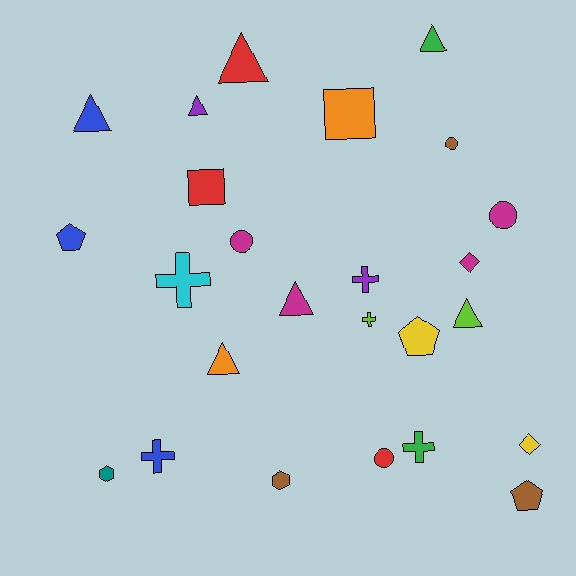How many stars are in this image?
There are no stars.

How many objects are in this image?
There are 25 objects.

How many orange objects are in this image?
There are 2 orange objects.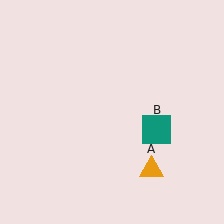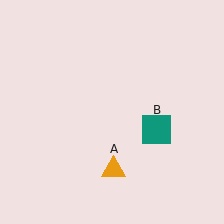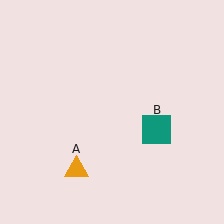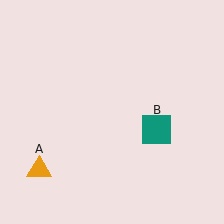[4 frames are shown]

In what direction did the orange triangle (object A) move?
The orange triangle (object A) moved left.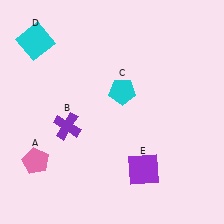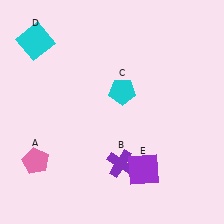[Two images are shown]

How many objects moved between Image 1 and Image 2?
1 object moved between the two images.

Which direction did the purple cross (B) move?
The purple cross (B) moved right.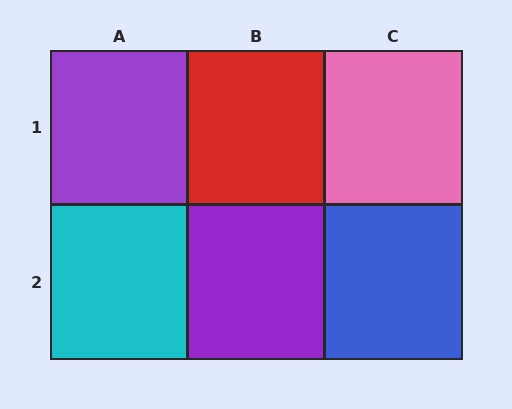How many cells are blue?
1 cell is blue.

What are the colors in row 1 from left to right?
Purple, red, pink.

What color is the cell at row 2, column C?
Blue.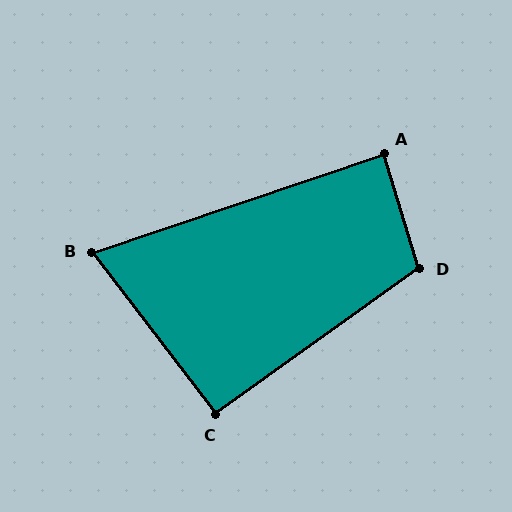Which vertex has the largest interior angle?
D, at approximately 108 degrees.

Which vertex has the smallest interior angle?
B, at approximately 72 degrees.